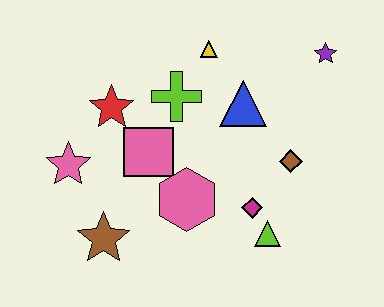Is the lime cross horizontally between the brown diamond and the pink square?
Yes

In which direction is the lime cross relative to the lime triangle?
The lime cross is above the lime triangle.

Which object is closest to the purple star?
The blue triangle is closest to the purple star.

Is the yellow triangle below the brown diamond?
No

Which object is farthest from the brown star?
The purple star is farthest from the brown star.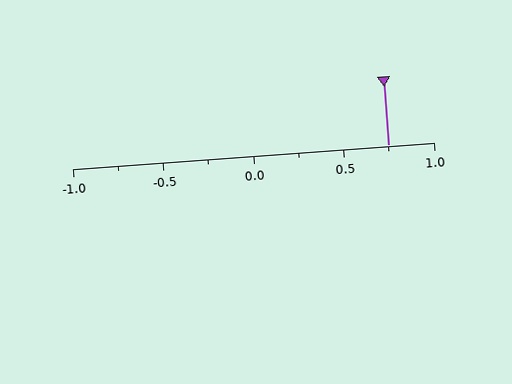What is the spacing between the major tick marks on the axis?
The major ticks are spaced 0.5 apart.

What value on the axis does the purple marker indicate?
The marker indicates approximately 0.75.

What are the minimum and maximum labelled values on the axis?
The axis runs from -1.0 to 1.0.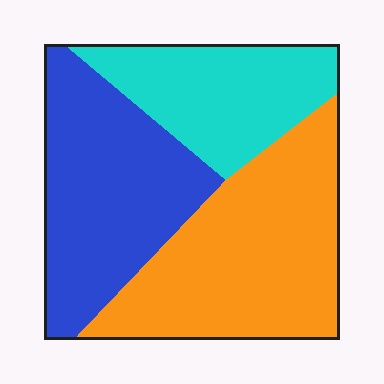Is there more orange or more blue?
Orange.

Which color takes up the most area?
Orange, at roughly 40%.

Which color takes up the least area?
Cyan, at roughly 25%.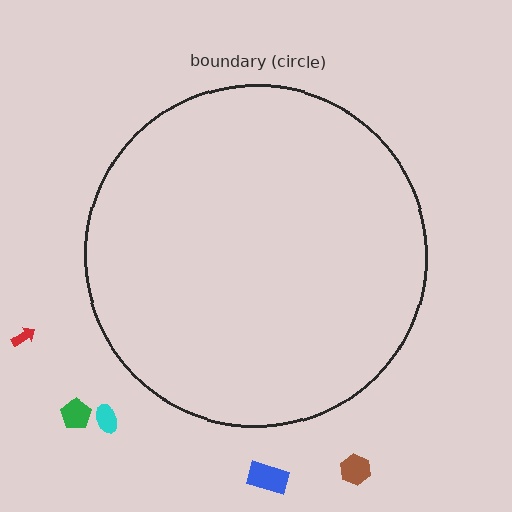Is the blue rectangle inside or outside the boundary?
Outside.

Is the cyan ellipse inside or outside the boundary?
Outside.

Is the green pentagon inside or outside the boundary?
Outside.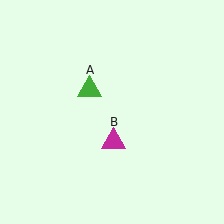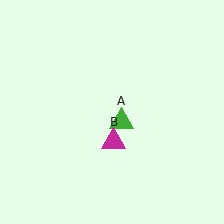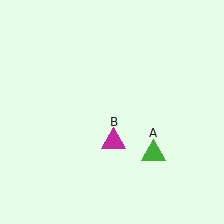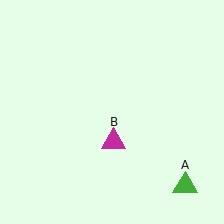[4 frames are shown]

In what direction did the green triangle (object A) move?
The green triangle (object A) moved down and to the right.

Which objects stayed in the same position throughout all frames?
Magenta triangle (object B) remained stationary.